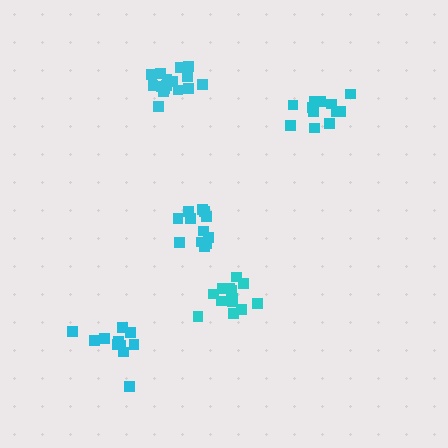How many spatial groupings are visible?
There are 5 spatial groupings.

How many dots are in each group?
Group 1: 12 dots, Group 2: 11 dots, Group 3: 12 dots, Group 4: 13 dots, Group 5: 16 dots (64 total).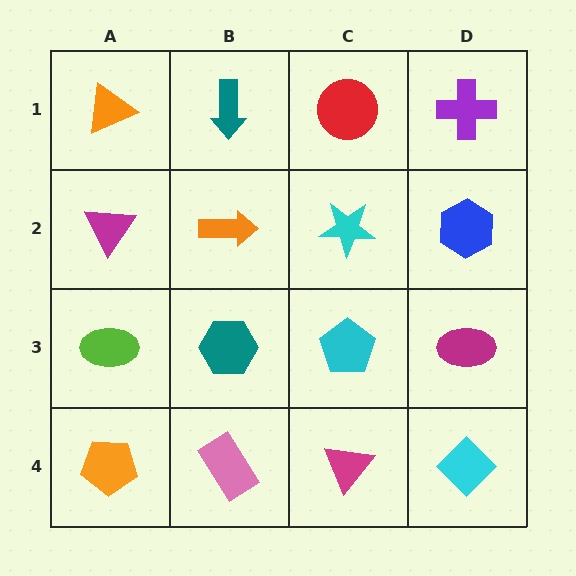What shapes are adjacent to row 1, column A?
A magenta triangle (row 2, column A), a teal arrow (row 1, column B).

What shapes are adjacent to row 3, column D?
A blue hexagon (row 2, column D), a cyan diamond (row 4, column D), a cyan pentagon (row 3, column C).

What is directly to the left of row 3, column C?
A teal hexagon.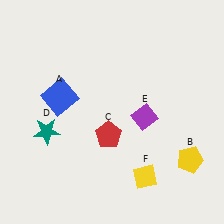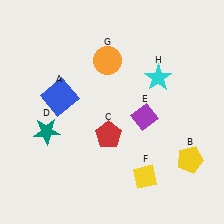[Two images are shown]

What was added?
An orange circle (G), a cyan star (H) were added in Image 2.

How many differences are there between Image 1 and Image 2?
There are 2 differences between the two images.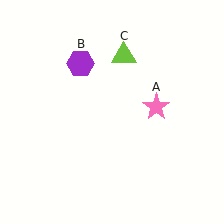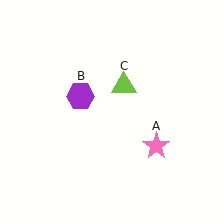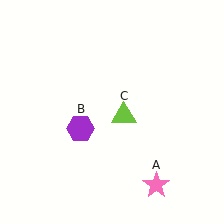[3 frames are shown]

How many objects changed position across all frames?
3 objects changed position: pink star (object A), purple hexagon (object B), lime triangle (object C).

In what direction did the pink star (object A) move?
The pink star (object A) moved down.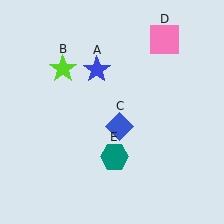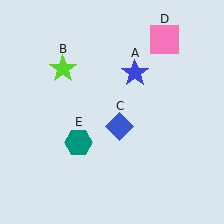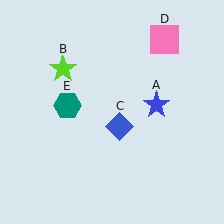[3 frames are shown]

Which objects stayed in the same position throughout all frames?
Lime star (object B) and blue diamond (object C) and pink square (object D) remained stationary.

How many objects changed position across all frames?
2 objects changed position: blue star (object A), teal hexagon (object E).